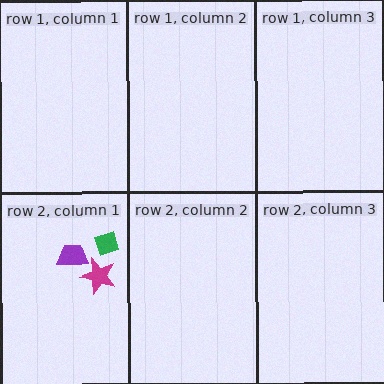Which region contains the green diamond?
The row 2, column 1 region.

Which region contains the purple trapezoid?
The row 2, column 1 region.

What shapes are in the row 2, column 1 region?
The green diamond, the magenta star, the purple trapezoid.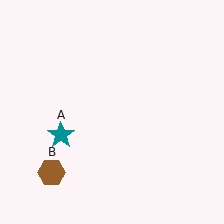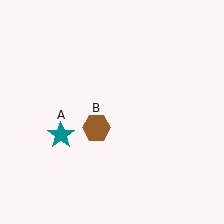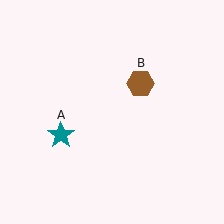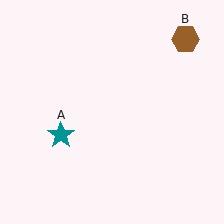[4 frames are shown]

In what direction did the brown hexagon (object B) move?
The brown hexagon (object B) moved up and to the right.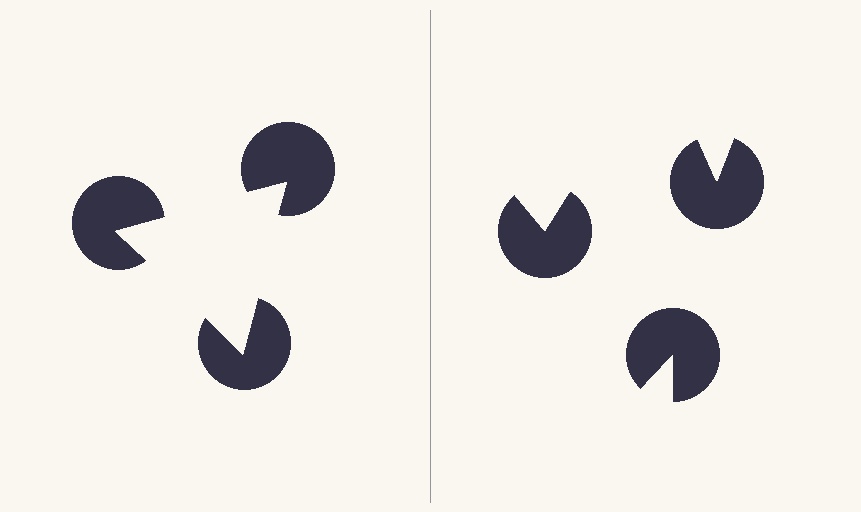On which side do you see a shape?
An illusory triangle appears on the left side. On the right side the wedge cuts are rotated, so no coherent shape forms.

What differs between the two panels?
The pac-man discs are positioned identically on both sides; only the wedge orientations differ. On the left they align to a triangle; on the right they are misaligned.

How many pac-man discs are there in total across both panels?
6 — 3 on each side.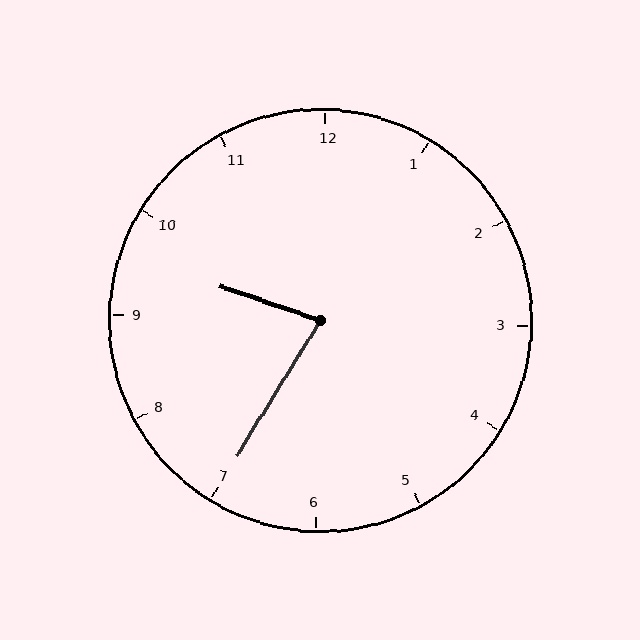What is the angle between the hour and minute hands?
Approximately 78 degrees.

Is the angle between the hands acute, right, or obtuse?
It is acute.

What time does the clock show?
9:35.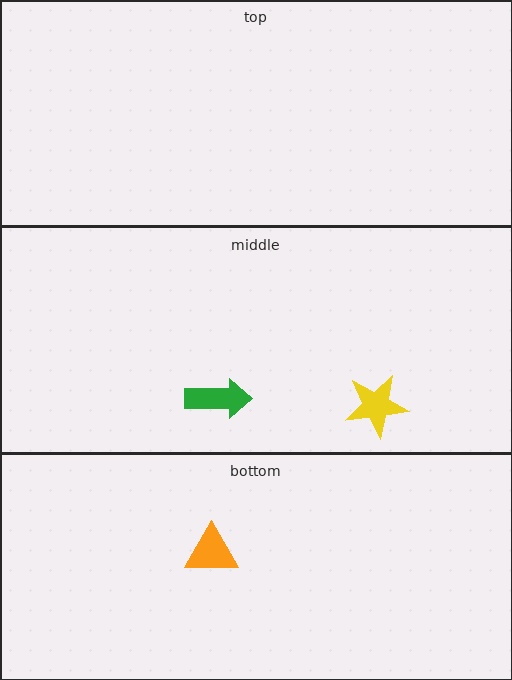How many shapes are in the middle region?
2.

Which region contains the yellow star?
The middle region.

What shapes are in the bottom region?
The orange triangle.